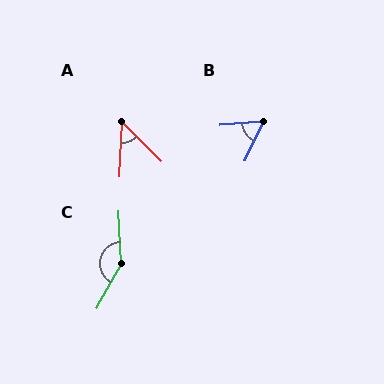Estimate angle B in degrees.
Approximately 60 degrees.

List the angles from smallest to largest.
A (48°), B (60°), C (148°).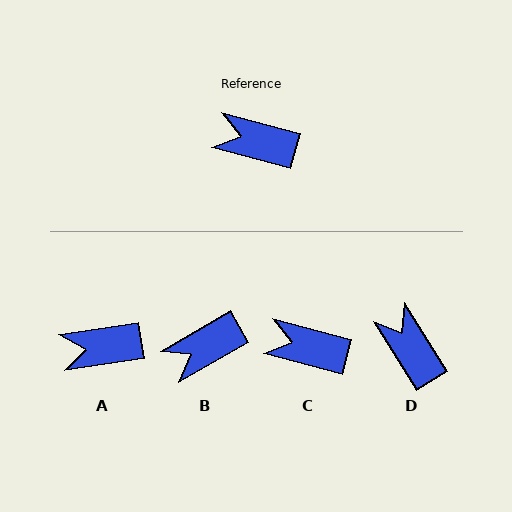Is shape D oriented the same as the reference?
No, it is off by about 43 degrees.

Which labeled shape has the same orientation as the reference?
C.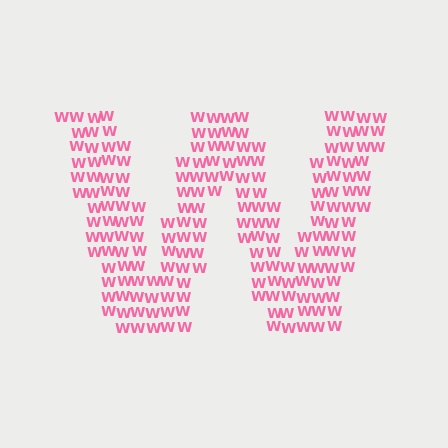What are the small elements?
The small elements are letter W's.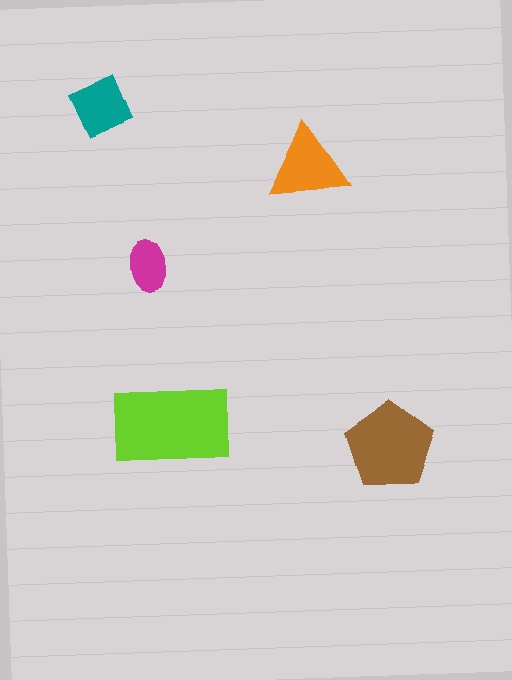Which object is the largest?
The lime rectangle.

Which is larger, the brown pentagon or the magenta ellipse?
The brown pentagon.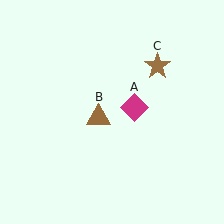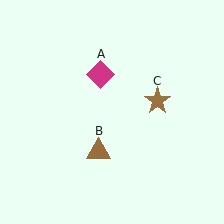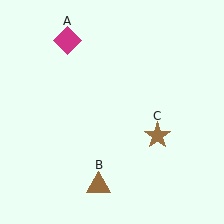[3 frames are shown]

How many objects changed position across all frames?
3 objects changed position: magenta diamond (object A), brown triangle (object B), brown star (object C).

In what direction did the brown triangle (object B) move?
The brown triangle (object B) moved down.